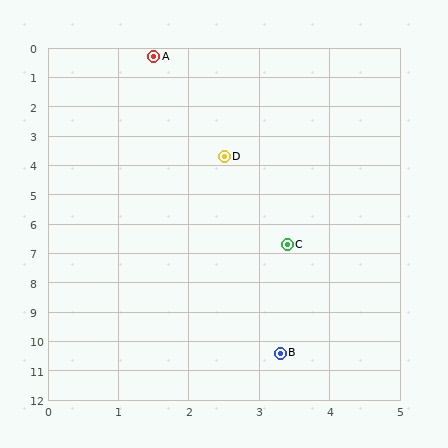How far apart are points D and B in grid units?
Points D and B are about 6.7 grid units apart.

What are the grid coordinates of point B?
Point B is at approximately (3.3, 10.4).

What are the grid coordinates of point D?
Point D is at approximately (2.5, 3.7).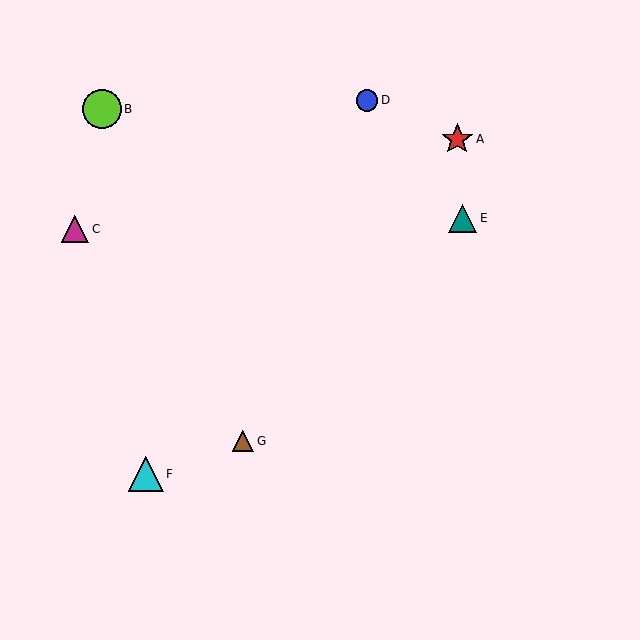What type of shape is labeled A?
Shape A is a red star.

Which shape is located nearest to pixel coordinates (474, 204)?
The teal triangle (labeled E) at (463, 218) is nearest to that location.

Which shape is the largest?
The lime circle (labeled B) is the largest.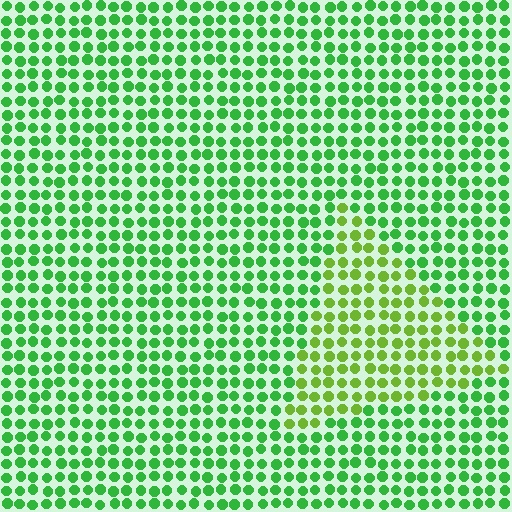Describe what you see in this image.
The image is filled with small green elements in a uniform arrangement. A triangle-shaped region is visible where the elements are tinted to a slightly different hue, forming a subtle color boundary.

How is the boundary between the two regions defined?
The boundary is defined purely by a slight shift in hue (about 33 degrees). Spacing, size, and orientation are identical on both sides.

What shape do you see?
I see a triangle.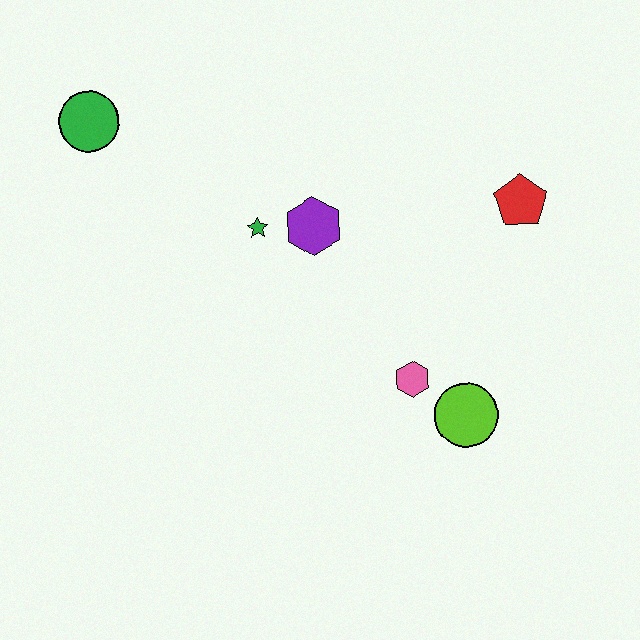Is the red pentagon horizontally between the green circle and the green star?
No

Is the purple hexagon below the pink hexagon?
No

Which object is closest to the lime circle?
The pink hexagon is closest to the lime circle.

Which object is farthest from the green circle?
The lime circle is farthest from the green circle.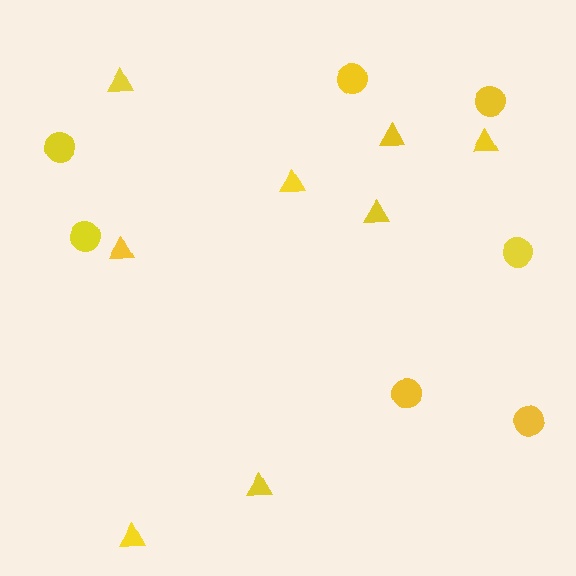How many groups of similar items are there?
There are 2 groups: one group of circles (7) and one group of triangles (8).